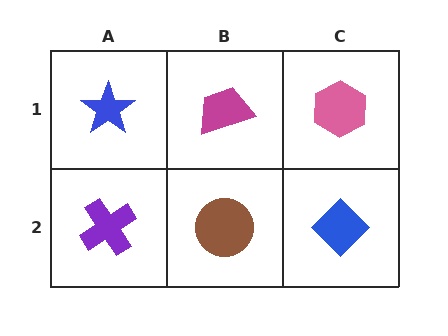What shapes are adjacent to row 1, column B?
A brown circle (row 2, column B), a blue star (row 1, column A), a pink hexagon (row 1, column C).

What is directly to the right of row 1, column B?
A pink hexagon.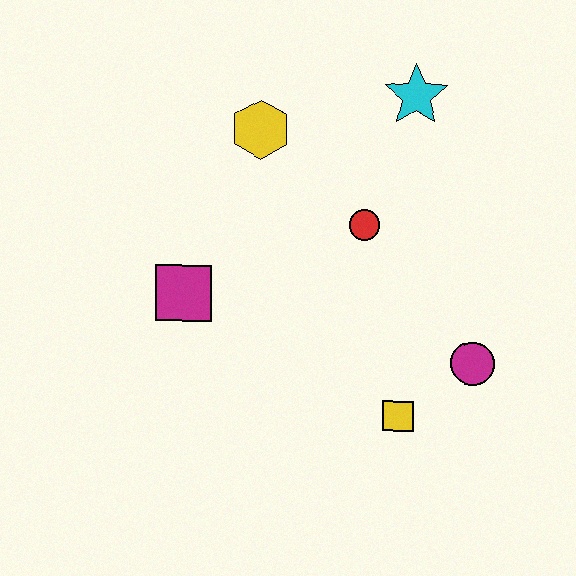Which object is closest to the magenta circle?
The yellow square is closest to the magenta circle.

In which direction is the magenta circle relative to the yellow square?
The magenta circle is to the right of the yellow square.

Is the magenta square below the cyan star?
Yes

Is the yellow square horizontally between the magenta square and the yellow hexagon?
No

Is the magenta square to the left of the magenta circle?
Yes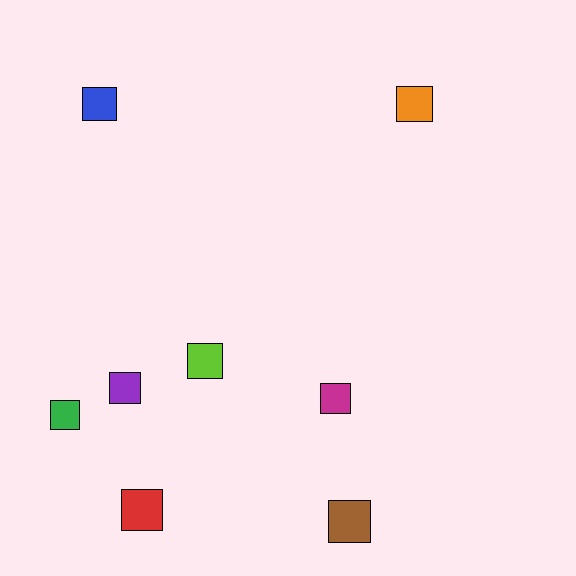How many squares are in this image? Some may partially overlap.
There are 8 squares.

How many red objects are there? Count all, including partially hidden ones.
There is 1 red object.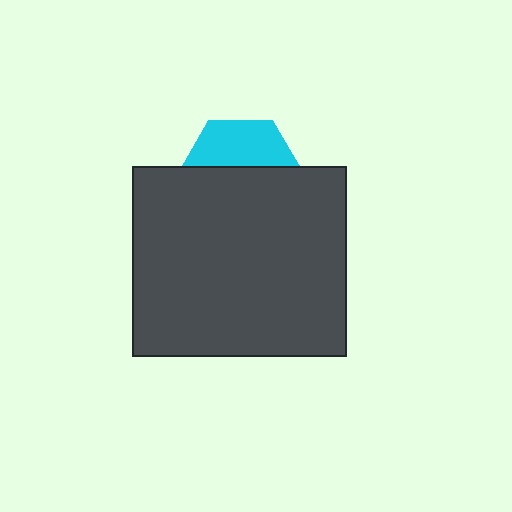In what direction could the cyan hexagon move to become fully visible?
The cyan hexagon could move up. That would shift it out from behind the dark gray rectangle entirely.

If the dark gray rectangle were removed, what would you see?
You would see the complete cyan hexagon.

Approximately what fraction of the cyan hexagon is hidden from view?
Roughly 62% of the cyan hexagon is hidden behind the dark gray rectangle.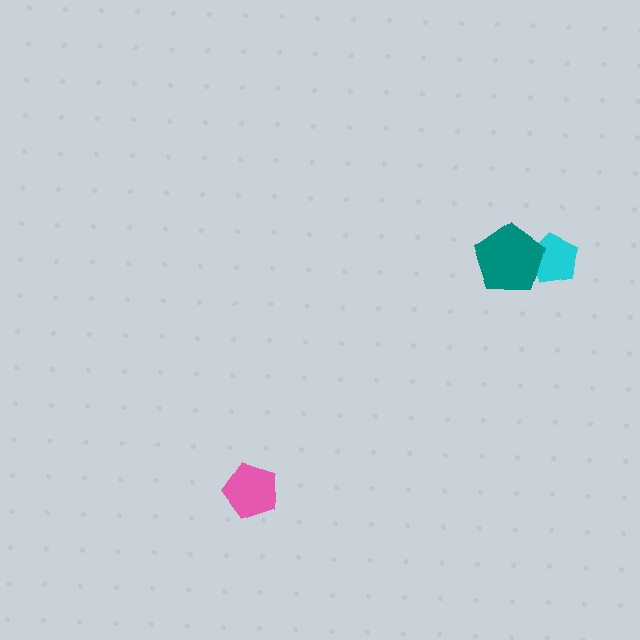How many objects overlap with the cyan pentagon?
1 object overlaps with the cyan pentagon.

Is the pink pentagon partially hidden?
No, no other shape covers it.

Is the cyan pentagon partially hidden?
Yes, it is partially covered by another shape.